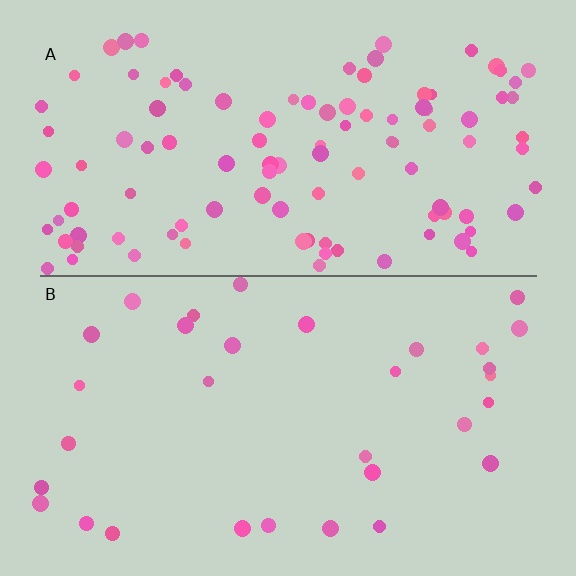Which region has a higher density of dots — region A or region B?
A (the top).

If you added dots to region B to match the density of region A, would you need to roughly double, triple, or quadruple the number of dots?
Approximately triple.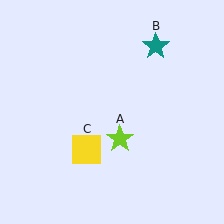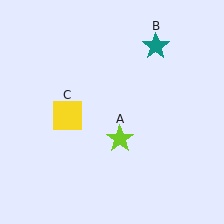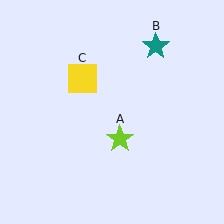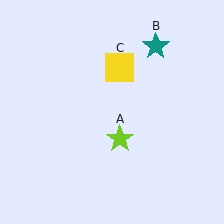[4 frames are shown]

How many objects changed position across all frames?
1 object changed position: yellow square (object C).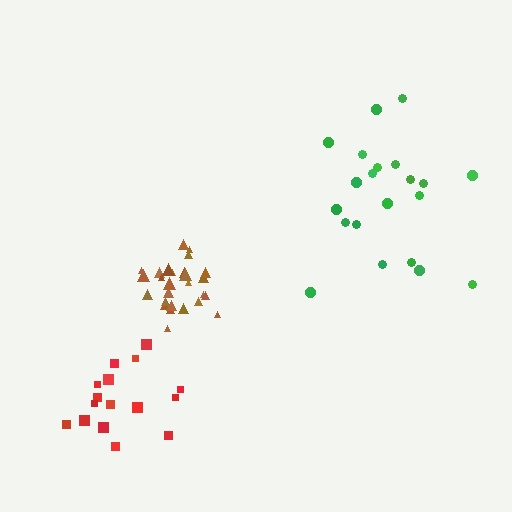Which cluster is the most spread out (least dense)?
Green.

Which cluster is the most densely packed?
Brown.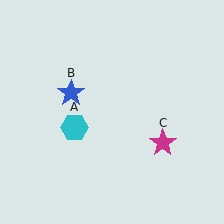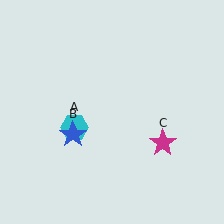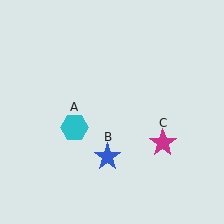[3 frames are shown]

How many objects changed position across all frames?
1 object changed position: blue star (object B).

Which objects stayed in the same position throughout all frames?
Cyan hexagon (object A) and magenta star (object C) remained stationary.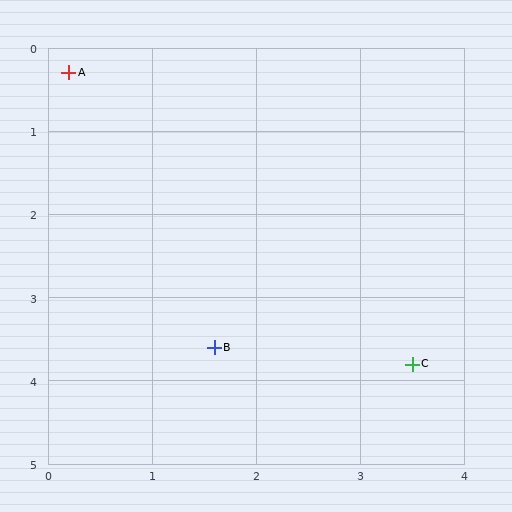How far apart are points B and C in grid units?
Points B and C are about 1.9 grid units apart.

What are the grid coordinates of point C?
Point C is at approximately (3.5, 3.8).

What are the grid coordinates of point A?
Point A is at approximately (0.2, 0.3).